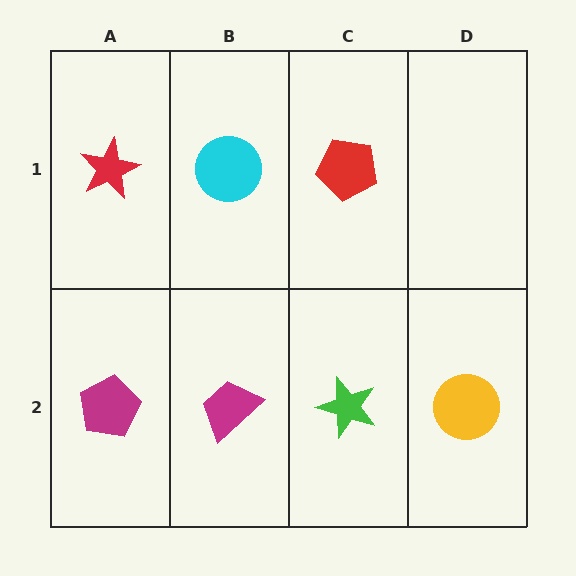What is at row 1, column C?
A red pentagon.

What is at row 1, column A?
A red star.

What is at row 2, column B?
A magenta trapezoid.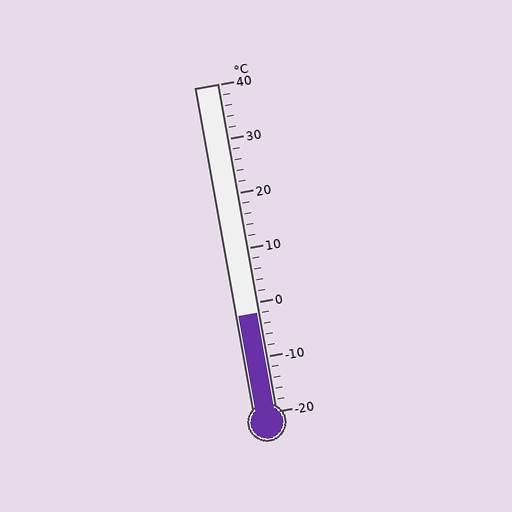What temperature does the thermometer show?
The thermometer shows approximately -2°C.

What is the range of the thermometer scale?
The thermometer scale ranges from -20°C to 40°C.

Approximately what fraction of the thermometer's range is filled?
The thermometer is filled to approximately 30% of its range.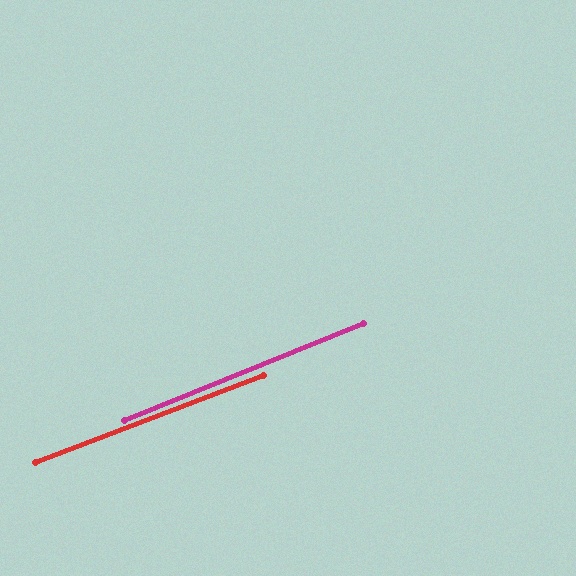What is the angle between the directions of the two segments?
Approximately 1 degree.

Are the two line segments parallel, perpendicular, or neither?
Parallel — their directions differ by only 1.2°.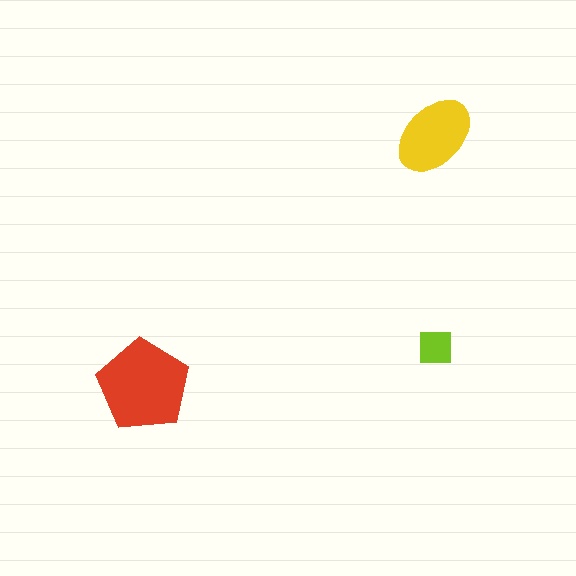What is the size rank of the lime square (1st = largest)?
3rd.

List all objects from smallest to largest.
The lime square, the yellow ellipse, the red pentagon.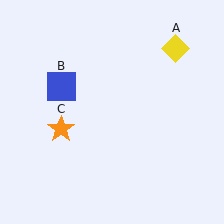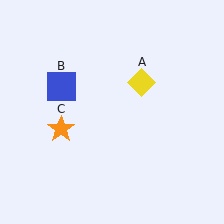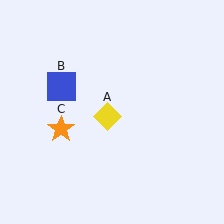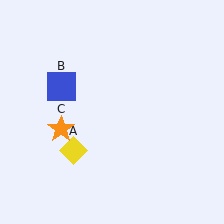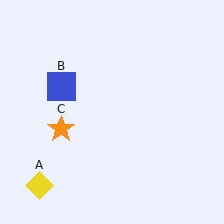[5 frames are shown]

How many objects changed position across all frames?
1 object changed position: yellow diamond (object A).